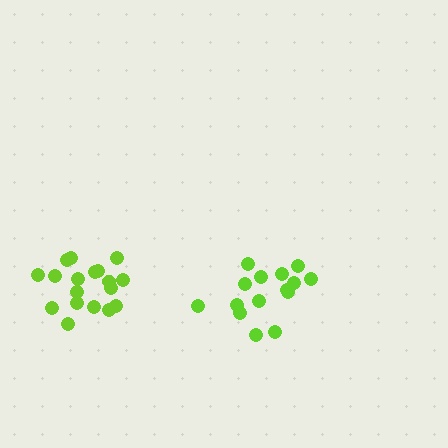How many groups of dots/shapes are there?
There are 2 groups.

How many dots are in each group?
Group 1: 15 dots, Group 2: 18 dots (33 total).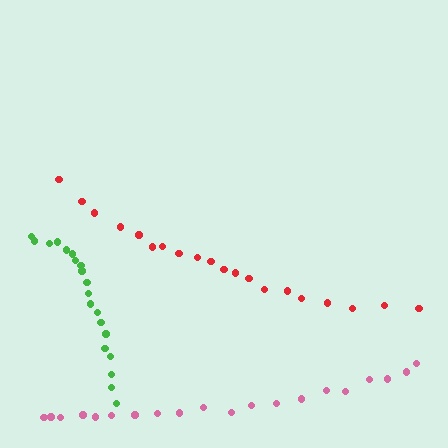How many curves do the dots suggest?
There are 3 distinct paths.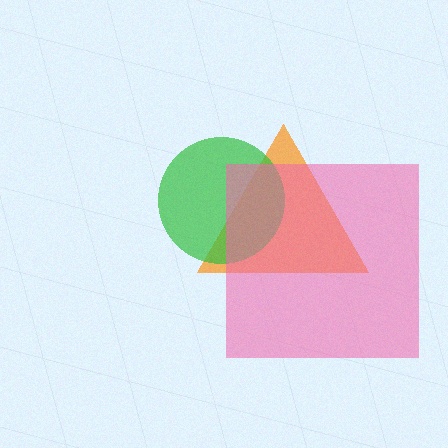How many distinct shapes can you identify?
There are 3 distinct shapes: an orange triangle, a green circle, a pink square.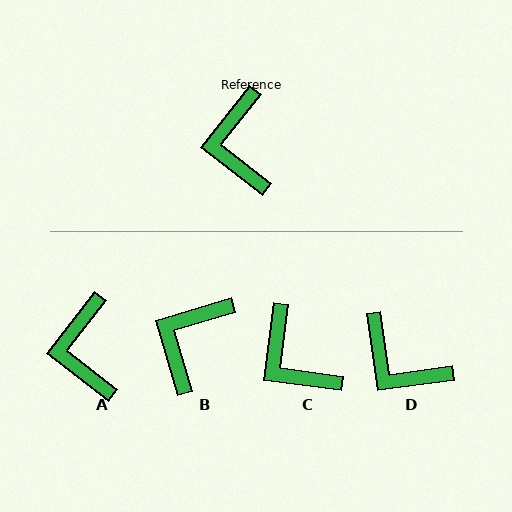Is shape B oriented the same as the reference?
No, it is off by about 36 degrees.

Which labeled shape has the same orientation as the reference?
A.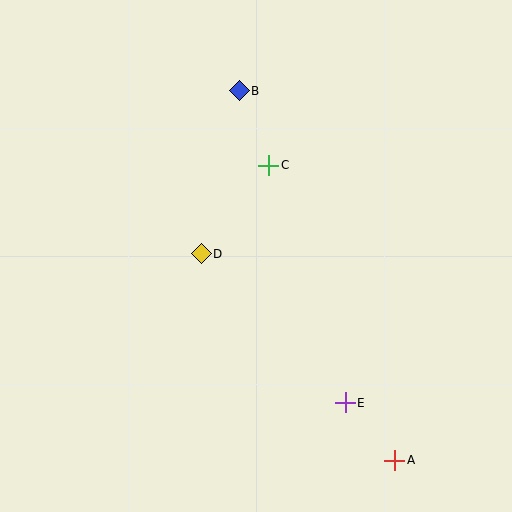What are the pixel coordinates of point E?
Point E is at (345, 403).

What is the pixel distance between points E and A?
The distance between E and A is 76 pixels.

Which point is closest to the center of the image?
Point D at (201, 254) is closest to the center.